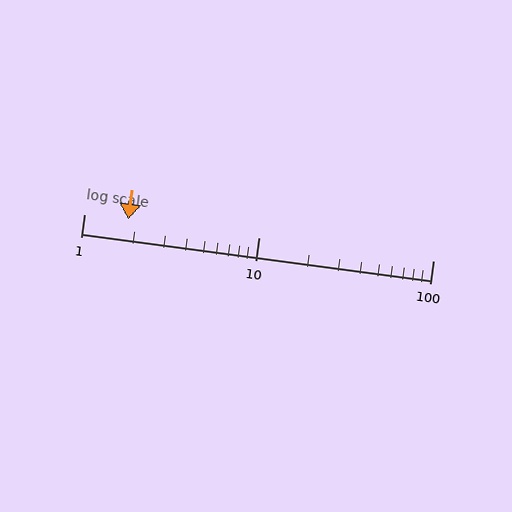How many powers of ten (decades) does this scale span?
The scale spans 2 decades, from 1 to 100.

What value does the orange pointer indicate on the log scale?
The pointer indicates approximately 1.8.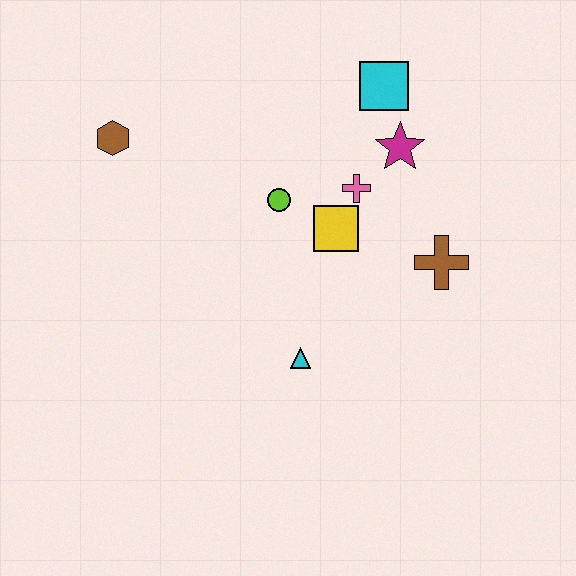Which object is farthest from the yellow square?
The brown hexagon is farthest from the yellow square.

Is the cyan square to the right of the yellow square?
Yes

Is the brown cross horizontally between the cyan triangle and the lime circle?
No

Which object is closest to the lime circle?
The yellow square is closest to the lime circle.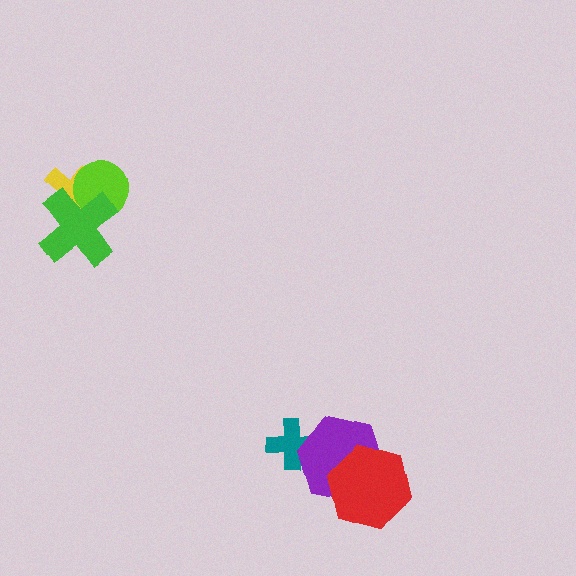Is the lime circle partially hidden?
Yes, it is partially covered by another shape.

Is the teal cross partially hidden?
Yes, it is partially covered by another shape.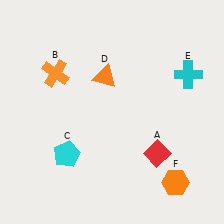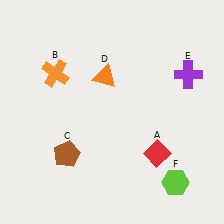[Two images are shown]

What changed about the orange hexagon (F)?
In Image 1, F is orange. In Image 2, it changed to lime.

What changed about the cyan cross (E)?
In Image 1, E is cyan. In Image 2, it changed to purple.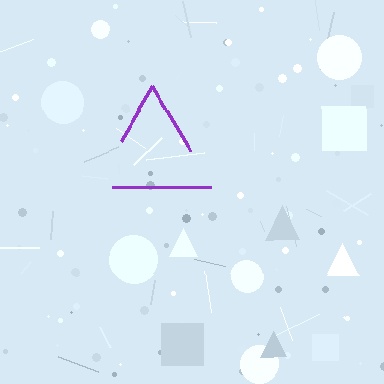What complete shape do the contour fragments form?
The contour fragments form a triangle.